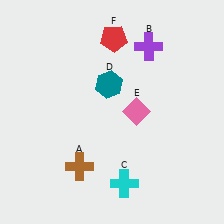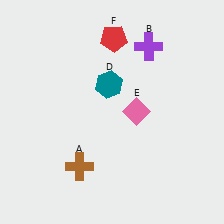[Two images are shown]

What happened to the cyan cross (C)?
The cyan cross (C) was removed in Image 2. It was in the bottom-right area of Image 1.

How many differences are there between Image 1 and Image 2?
There is 1 difference between the two images.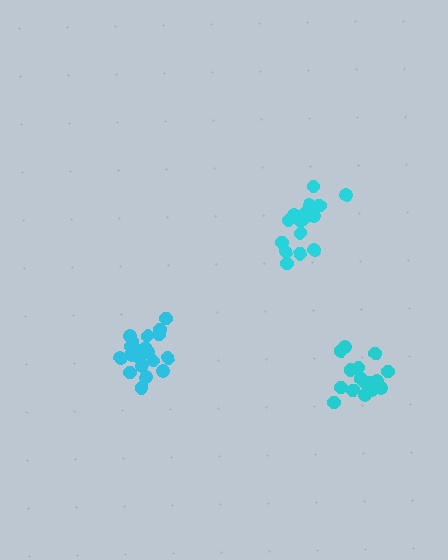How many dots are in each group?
Group 1: 16 dots, Group 2: 16 dots, Group 3: 21 dots (53 total).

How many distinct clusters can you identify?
There are 3 distinct clusters.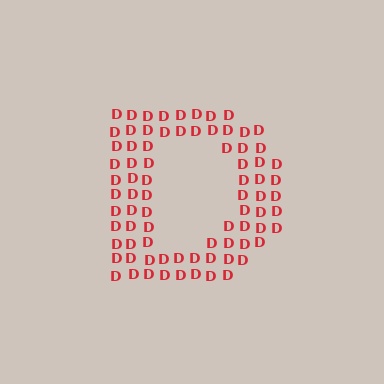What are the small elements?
The small elements are letter D's.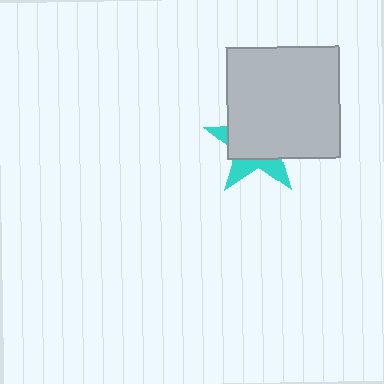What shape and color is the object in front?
The object in front is a light gray square.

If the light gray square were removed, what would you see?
You would see the complete cyan star.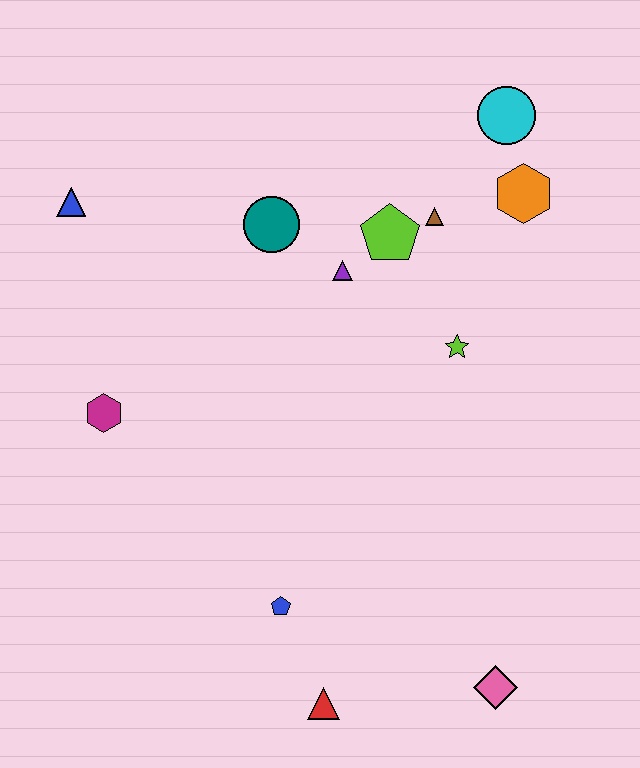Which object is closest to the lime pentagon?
The brown triangle is closest to the lime pentagon.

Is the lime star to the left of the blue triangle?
No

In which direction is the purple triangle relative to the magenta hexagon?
The purple triangle is to the right of the magenta hexagon.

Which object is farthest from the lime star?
The blue triangle is farthest from the lime star.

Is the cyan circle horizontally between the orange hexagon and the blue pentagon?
Yes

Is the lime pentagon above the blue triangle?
No